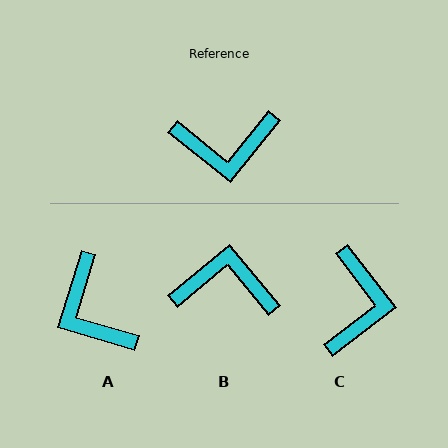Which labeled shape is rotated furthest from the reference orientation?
B, about 169 degrees away.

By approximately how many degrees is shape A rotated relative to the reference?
Approximately 68 degrees clockwise.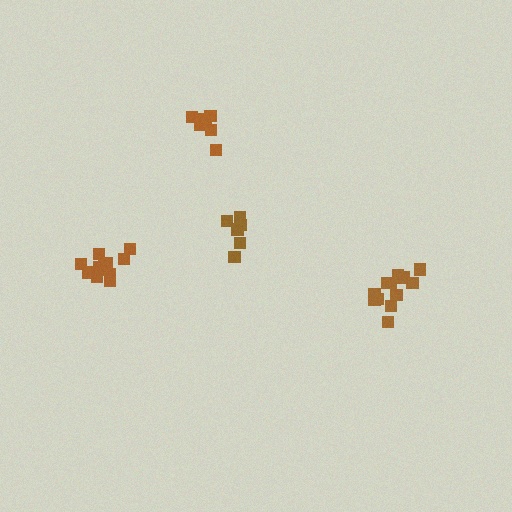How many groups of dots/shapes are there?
There are 4 groups.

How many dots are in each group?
Group 1: 12 dots, Group 2: 7 dots, Group 3: 6 dots, Group 4: 12 dots (37 total).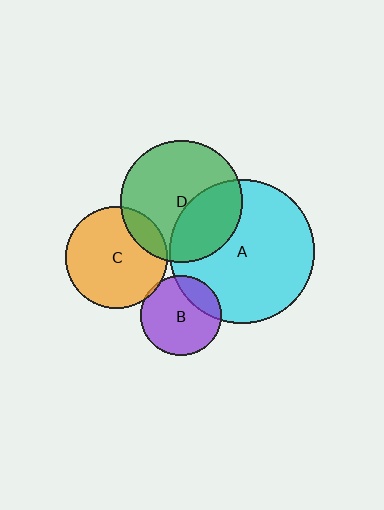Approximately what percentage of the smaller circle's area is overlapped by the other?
Approximately 5%.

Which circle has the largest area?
Circle A (cyan).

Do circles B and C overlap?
Yes.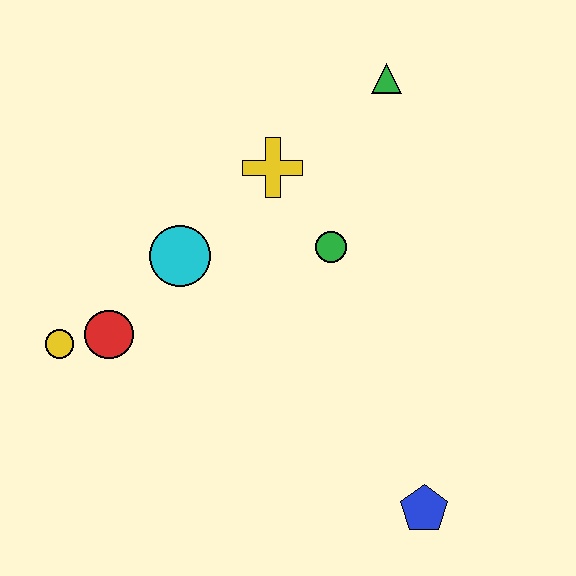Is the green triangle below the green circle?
No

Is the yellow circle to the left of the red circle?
Yes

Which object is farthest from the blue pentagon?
The green triangle is farthest from the blue pentagon.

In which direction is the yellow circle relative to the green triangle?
The yellow circle is to the left of the green triangle.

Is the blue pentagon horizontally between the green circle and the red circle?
No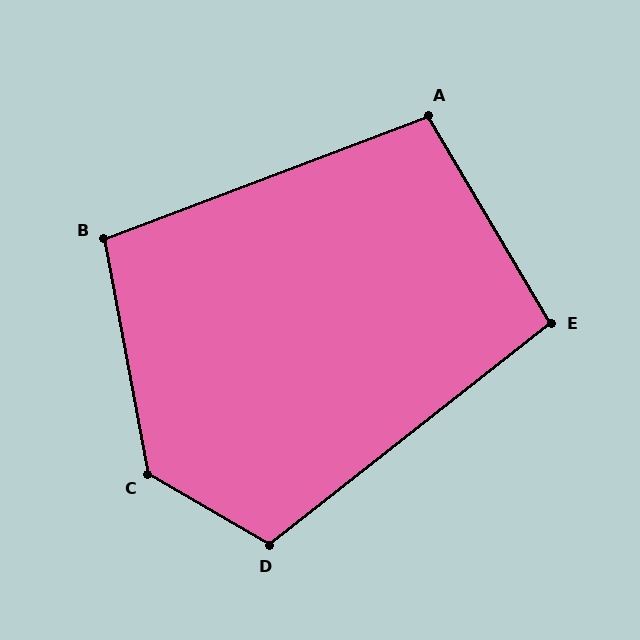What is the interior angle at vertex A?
Approximately 100 degrees (obtuse).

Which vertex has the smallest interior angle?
E, at approximately 98 degrees.